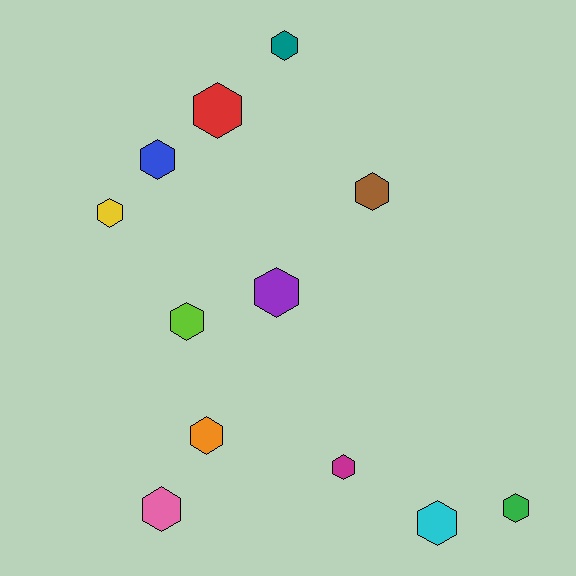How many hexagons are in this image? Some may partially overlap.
There are 12 hexagons.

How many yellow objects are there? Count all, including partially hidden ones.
There is 1 yellow object.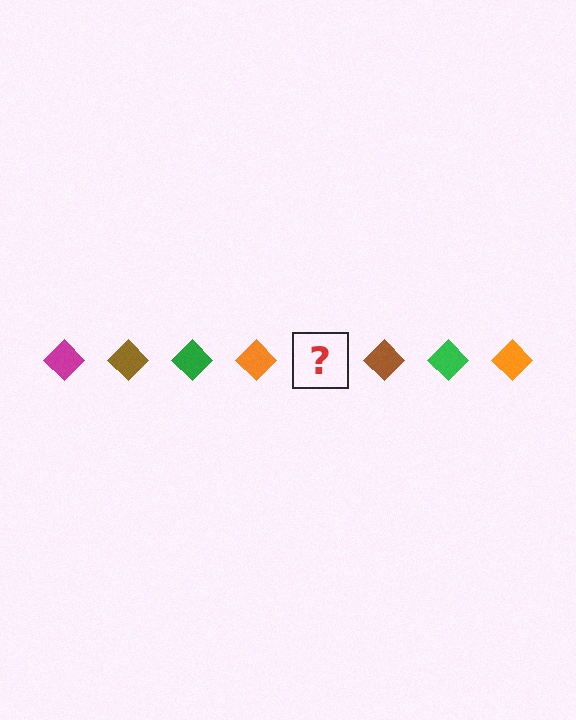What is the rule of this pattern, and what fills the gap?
The rule is that the pattern cycles through magenta, brown, green, orange diamonds. The gap should be filled with a magenta diamond.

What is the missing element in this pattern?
The missing element is a magenta diamond.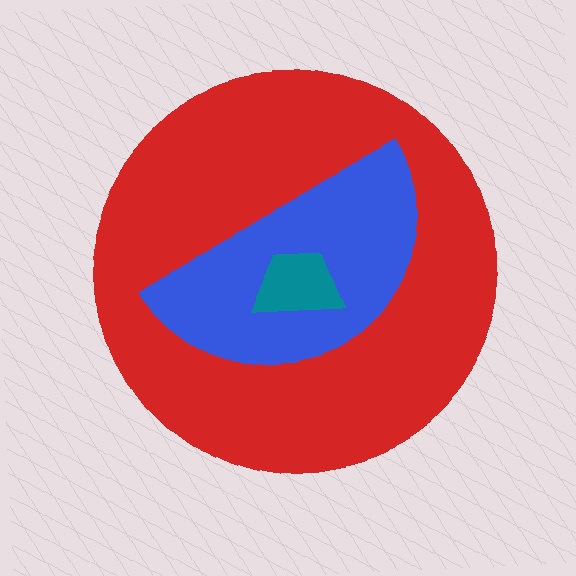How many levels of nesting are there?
3.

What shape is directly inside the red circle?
The blue semicircle.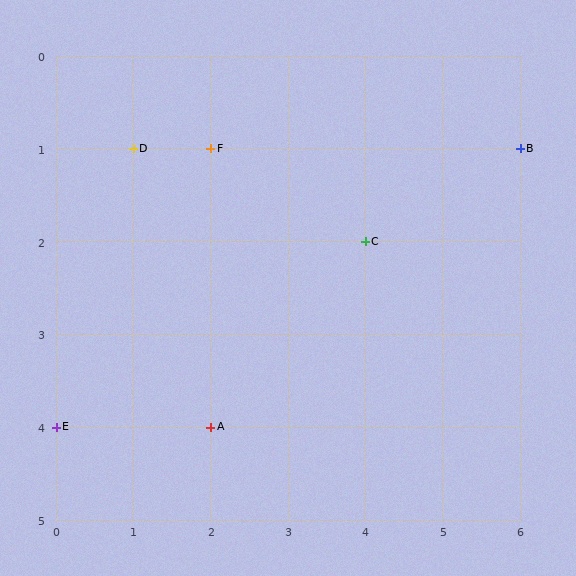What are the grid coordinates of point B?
Point B is at grid coordinates (6, 1).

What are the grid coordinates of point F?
Point F is at grid coordinates (2, 1).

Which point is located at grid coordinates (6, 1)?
Point B is at (6, 1).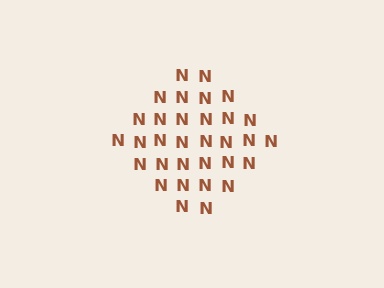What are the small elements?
The small elements are letter N's.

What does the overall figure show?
The overall figure shows a diamond.